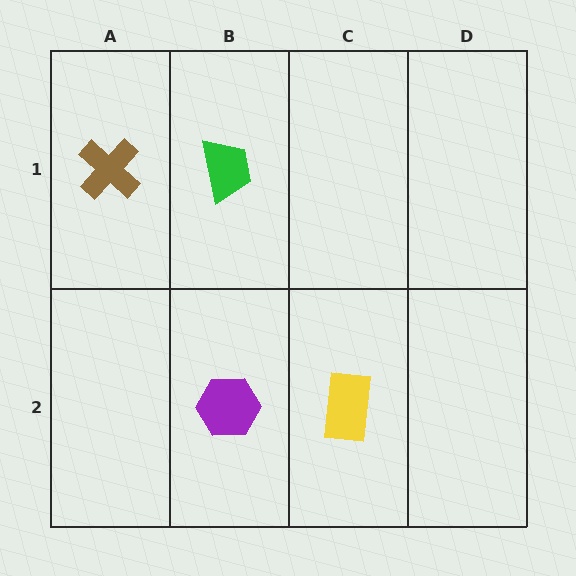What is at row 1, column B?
A green trapezoid.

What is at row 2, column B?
A purple hexagon.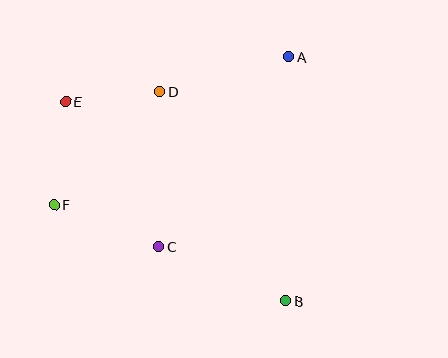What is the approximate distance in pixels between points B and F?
The distance between B and F is approximately 251 pixels.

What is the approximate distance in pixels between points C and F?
The distance between C and F is approximately 112 pixels.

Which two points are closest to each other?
Points D and E are closest to each other.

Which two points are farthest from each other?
Points B and E are farthest from each other.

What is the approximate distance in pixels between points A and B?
The distance between A and B is approximately 244 pixels.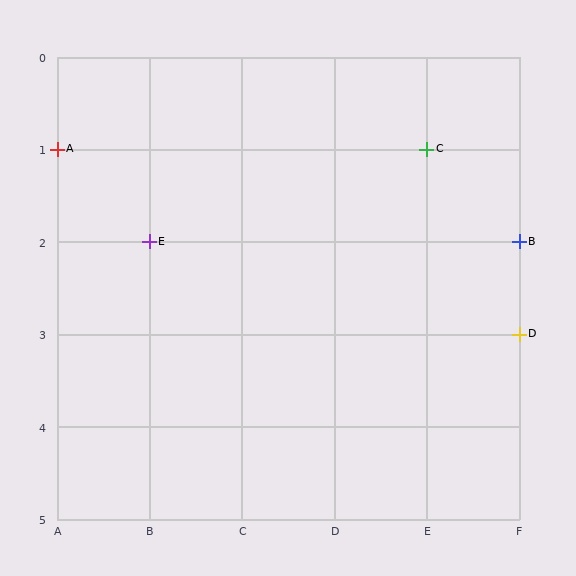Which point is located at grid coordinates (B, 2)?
Point E is at (B, 2).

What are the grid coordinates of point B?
Point B is at grid coordinates (F, 2).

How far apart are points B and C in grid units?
Points B and C are 1 column and 1 row apart (about 1.4 grid units diagonally).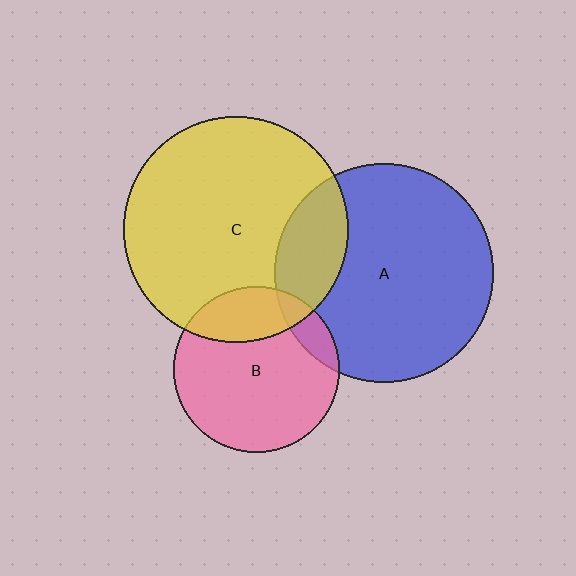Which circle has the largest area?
Circle C (yellow).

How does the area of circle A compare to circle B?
Approximately 1.7 times.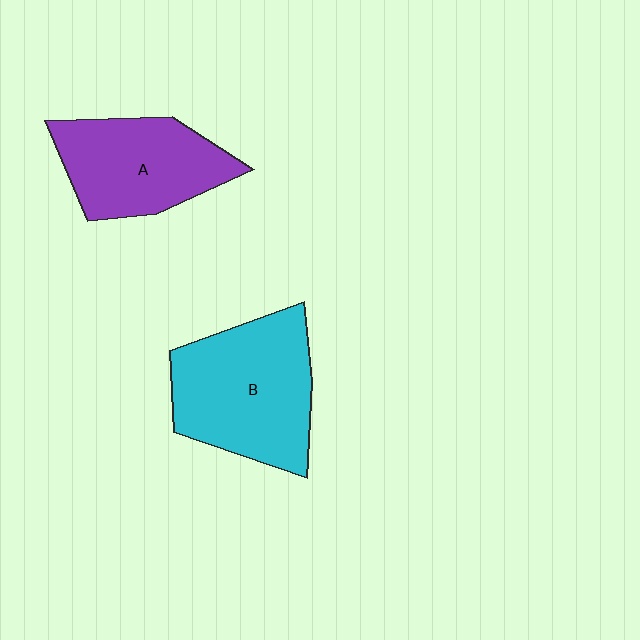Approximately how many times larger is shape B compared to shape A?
Approximately 1.3 times.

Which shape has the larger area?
Shape B (cyan).